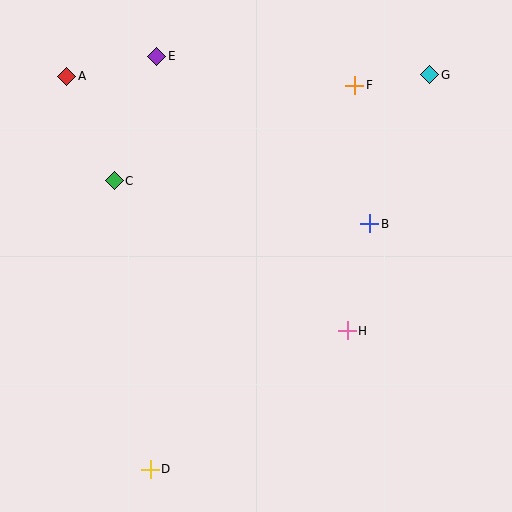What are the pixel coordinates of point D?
Point D is at (150, 469).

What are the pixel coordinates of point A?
Point A is at (67, 76).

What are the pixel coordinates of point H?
Point H is at (347, 331).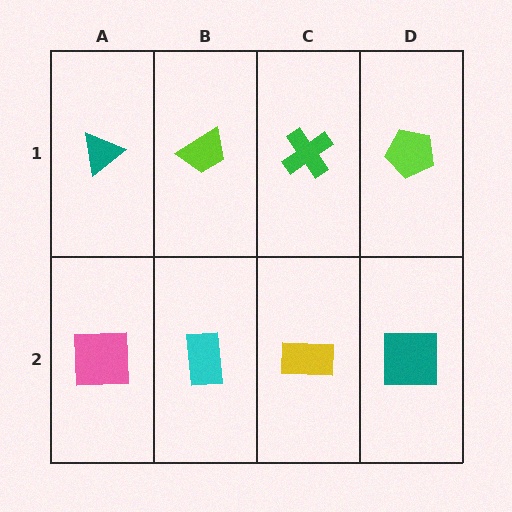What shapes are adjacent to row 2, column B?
A lime trapezoid (row 1, column B), a pink square (row 2, column A), a yellow rectangle (row 2, column C).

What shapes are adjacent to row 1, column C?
A yellow rectangle (row 2, column C), a lime trapezoid (row 1, column B), a lime pentagon (row 1, column D).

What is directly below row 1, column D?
A teal square.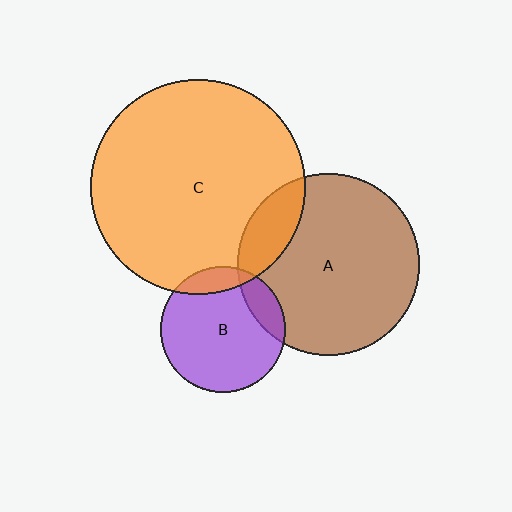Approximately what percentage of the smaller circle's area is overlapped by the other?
Approximately 10%.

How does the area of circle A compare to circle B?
Approximately 2.1 times.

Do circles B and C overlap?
Yes.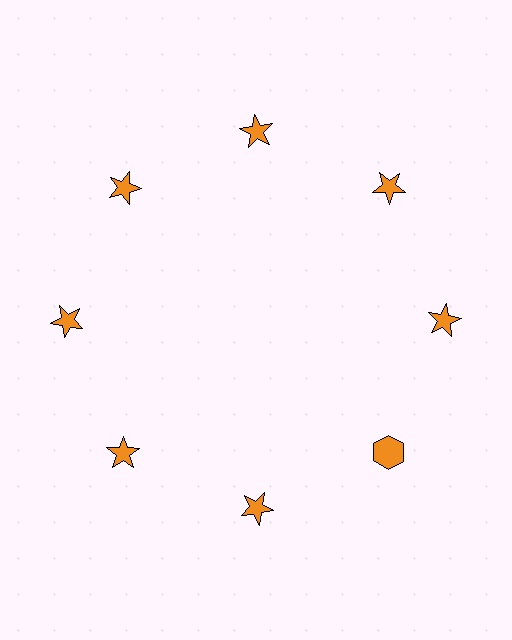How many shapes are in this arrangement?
There are 8 shapes arranged in a ring pattern.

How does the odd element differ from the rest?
It has a different shape: hexagon instead of star.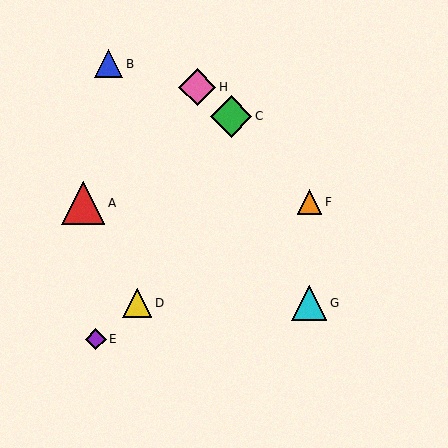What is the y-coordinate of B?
Object B is at y≈64.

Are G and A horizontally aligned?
No, G is at y≈303 and A is at y≈203.